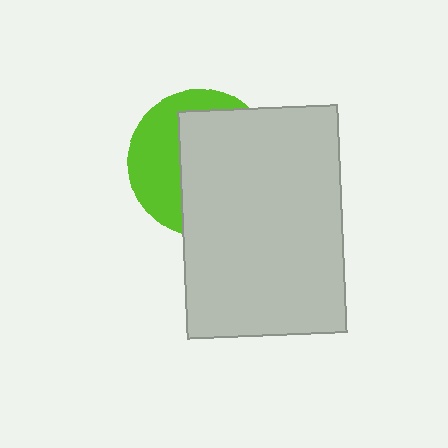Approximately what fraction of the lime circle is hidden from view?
Roughly 62% of the lime circle is hidden behind the light gray rectangle.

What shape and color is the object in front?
The object in front is a light gray rectangle.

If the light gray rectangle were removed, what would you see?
You would see the complete lime circle.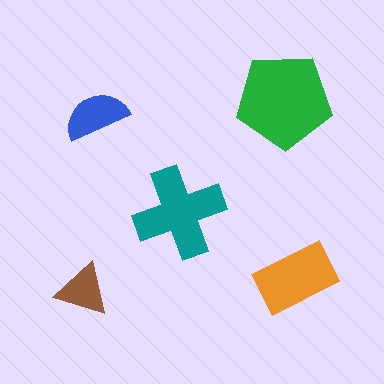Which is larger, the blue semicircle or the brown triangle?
The blue semicircle.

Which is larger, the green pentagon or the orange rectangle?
The green pentagon.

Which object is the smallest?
The brown triangle.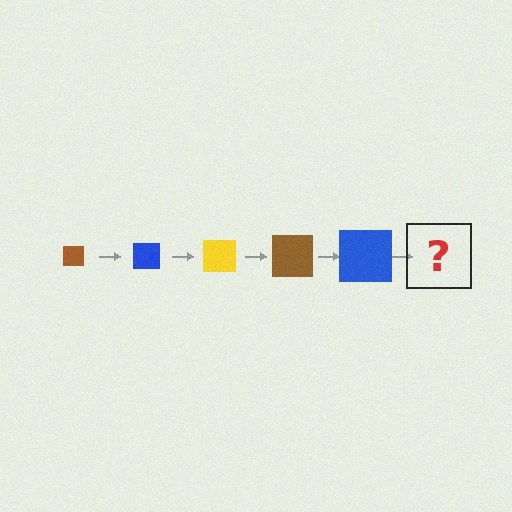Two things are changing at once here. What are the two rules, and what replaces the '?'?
The two rules are that the square grows larger each step and the color cycles through brown, blue, and yellow. The '?' should be a yellow square, larger than the previous one.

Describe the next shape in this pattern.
It should be a yellow square, larger than the previous one.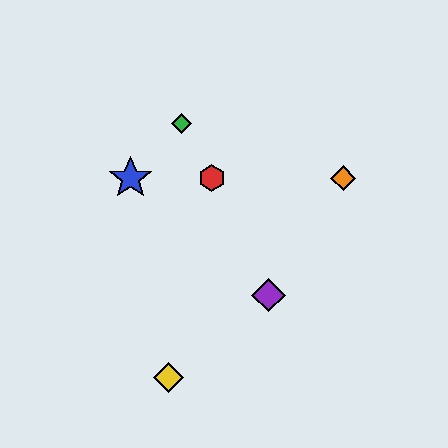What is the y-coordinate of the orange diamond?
The orange diamond is at y≈178.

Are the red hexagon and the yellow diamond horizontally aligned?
No, the red hexagon is at y≈178 and the yellow diamond is at y≈378.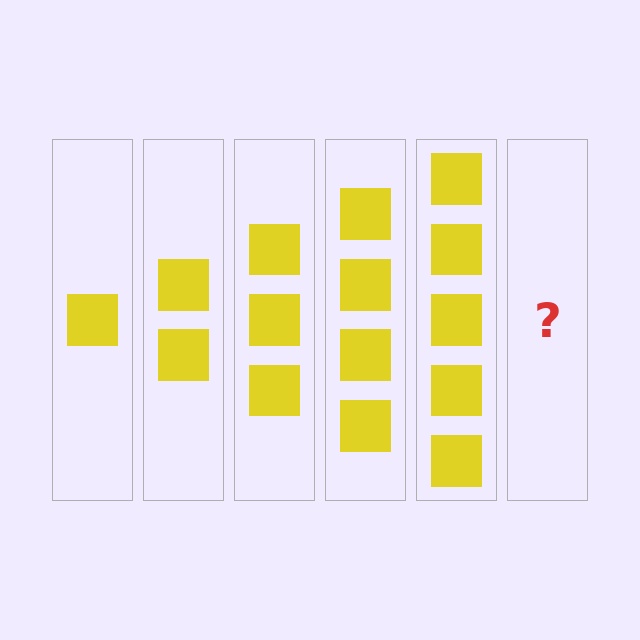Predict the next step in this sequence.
The next step is 6 squares.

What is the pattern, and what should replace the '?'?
The pattern is that each step adds one more square. The '?' should be 6 squares.